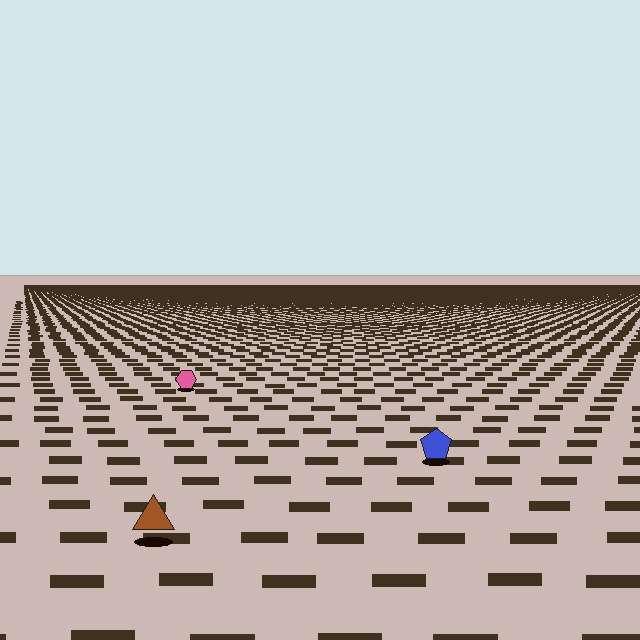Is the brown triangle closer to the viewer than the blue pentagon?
Yes. The brown triangle is closer — you can tell from the texture gradient: the ground texture is coarser near it.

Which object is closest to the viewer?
The brown triangle is closest. The texture marks near it are larger and more spread out.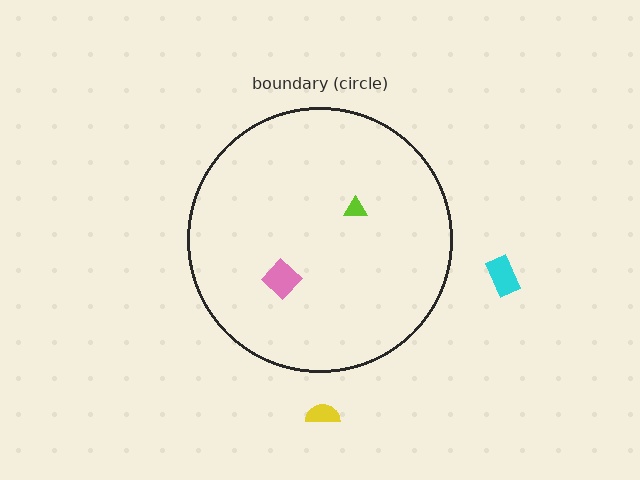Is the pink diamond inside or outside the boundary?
Inside.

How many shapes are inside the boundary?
2 inside, 2 outside.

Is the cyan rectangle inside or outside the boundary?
Outside.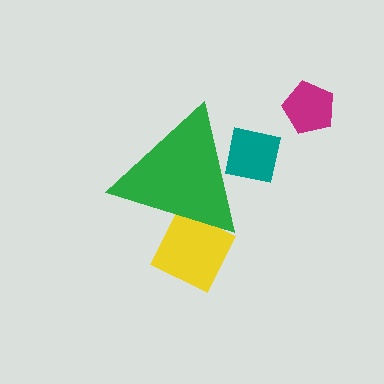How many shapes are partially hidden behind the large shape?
2 shapes are partially hidden.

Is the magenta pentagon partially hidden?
No, the magenta pentagon is fully visible.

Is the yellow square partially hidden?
Yes, the yellow square is partially hidden behind the green triangle.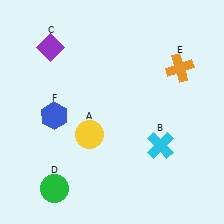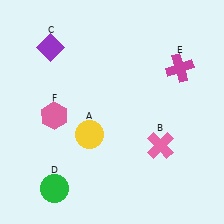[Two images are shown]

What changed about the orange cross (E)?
In Image 1, E is orange. In Image 2, it changed to magenta.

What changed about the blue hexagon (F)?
In Image 1, F is blue. In Image 2, it changed to pink.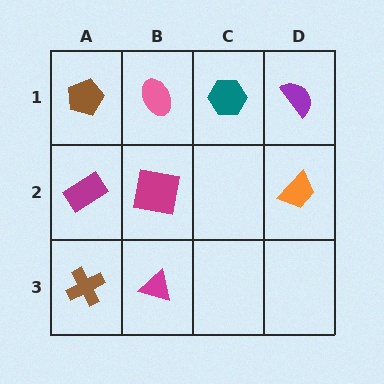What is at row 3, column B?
A magenta triangle.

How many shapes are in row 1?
4 shapes.